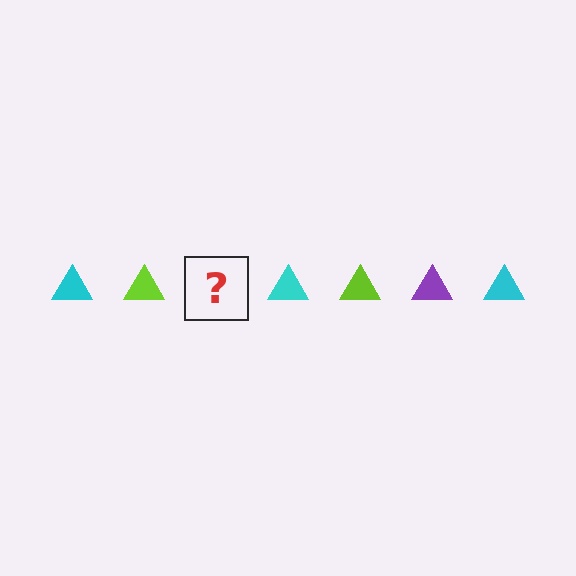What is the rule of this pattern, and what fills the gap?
The rule is that the pattern cycles through cyan, lime, purple triangles. The gap should be filled with a purple triangle.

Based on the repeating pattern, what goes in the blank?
The blank should be a purple triangle.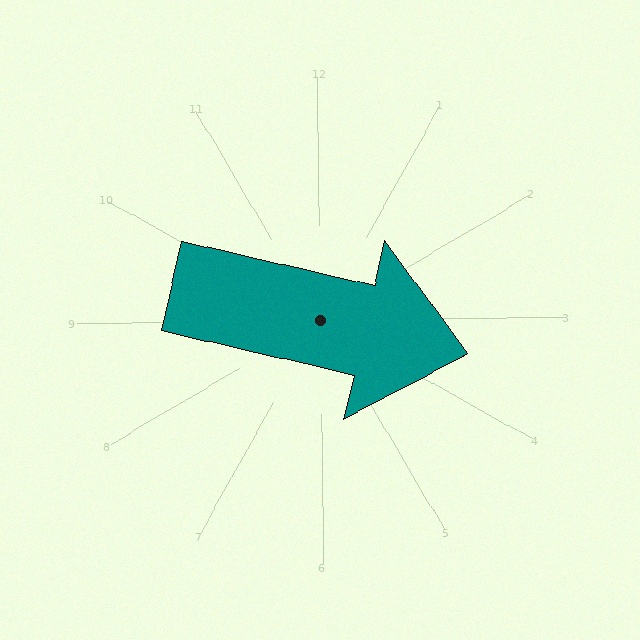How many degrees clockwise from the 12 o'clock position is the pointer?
Approximately 104 degrees.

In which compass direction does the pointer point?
East.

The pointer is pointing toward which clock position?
Roughly 3 o'clock.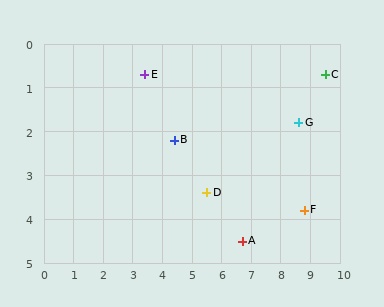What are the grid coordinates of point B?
Point B is at approximately (4.4, 2.2).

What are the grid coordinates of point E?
Point E is at approximately (3.4, 0.7).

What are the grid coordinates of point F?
Point F is at approximately (8.8, 3.8).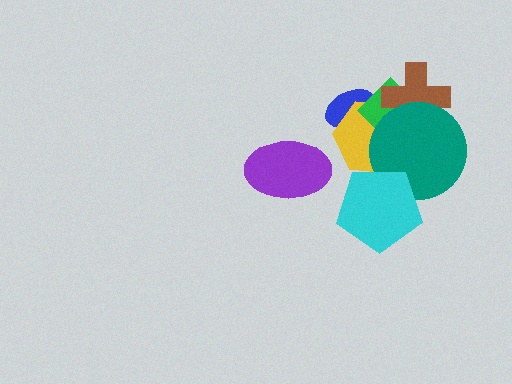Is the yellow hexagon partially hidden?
Yes, it is partially covered by another shape.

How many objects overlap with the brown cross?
3 objects overlap with the brown cross.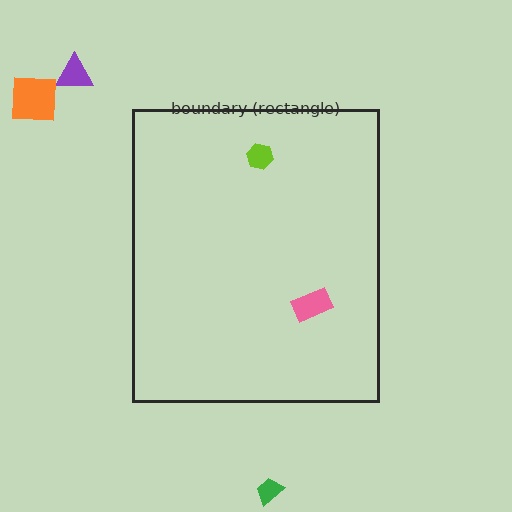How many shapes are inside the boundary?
2 inside, 3 outside.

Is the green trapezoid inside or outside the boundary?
Outside.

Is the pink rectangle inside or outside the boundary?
Inside.